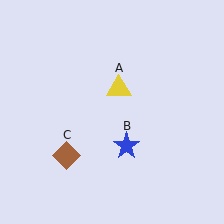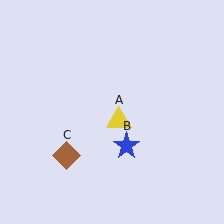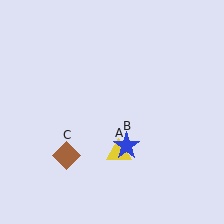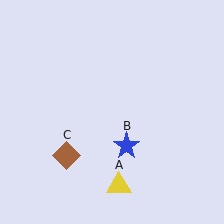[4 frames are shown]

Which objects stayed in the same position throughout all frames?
Blue star (object B) and brown diamond (object C) remained stationary.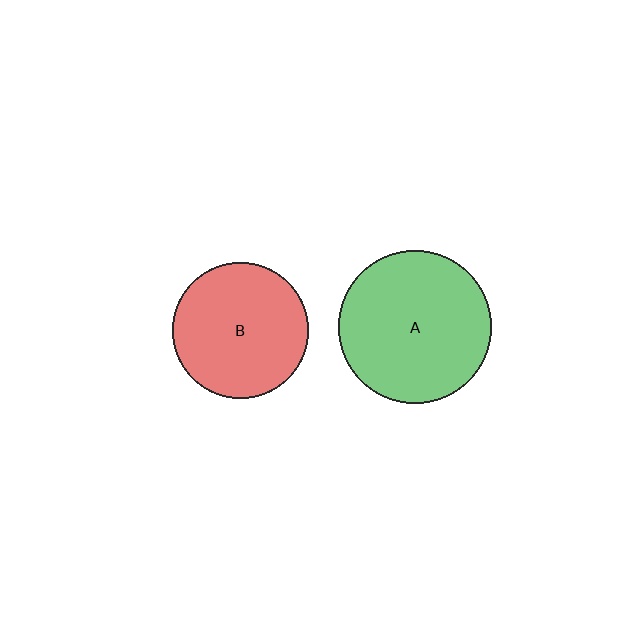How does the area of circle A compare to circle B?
Approximately 1.3 times.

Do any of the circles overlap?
No, none of the circles overlap.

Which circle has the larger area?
Circle A (green).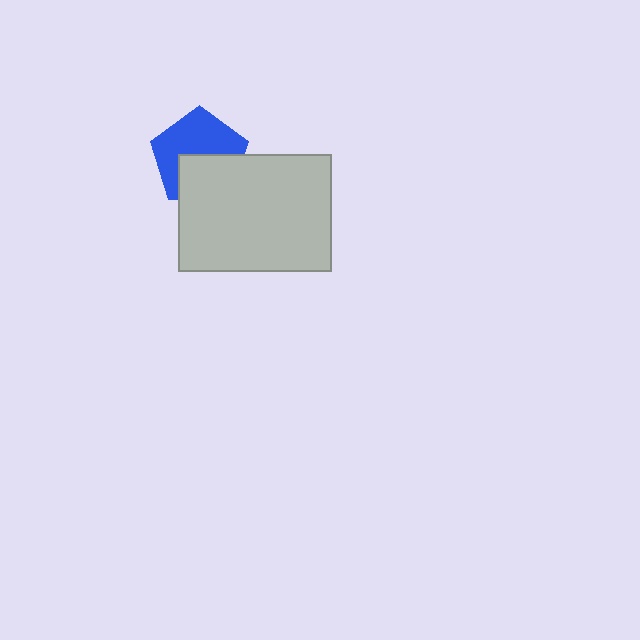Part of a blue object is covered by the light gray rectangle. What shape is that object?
It is a pentagon.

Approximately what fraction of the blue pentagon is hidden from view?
Roughly 43% of the blue pentagon is hidden behind the light gray rectangle.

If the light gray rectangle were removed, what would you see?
You would see the complete blue pentagon.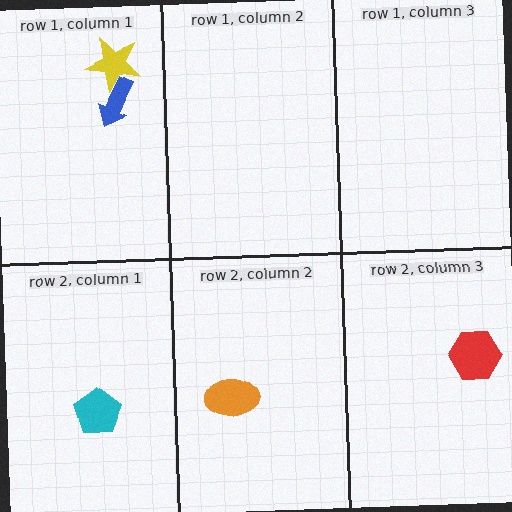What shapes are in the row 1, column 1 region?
The blue arrow, the yellow star.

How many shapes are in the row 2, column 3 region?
1.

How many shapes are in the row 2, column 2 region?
1.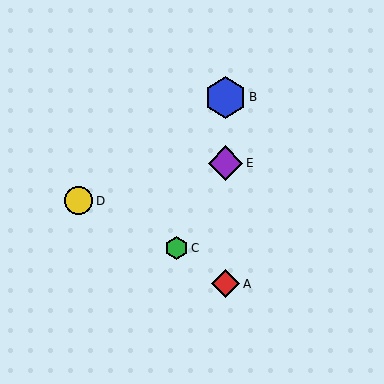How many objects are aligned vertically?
3 objects (A, B, E) are aligned vertically.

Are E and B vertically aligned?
Yes, both are at x≈226.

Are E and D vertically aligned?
No, E is at x≈226 and D is at x≈79.